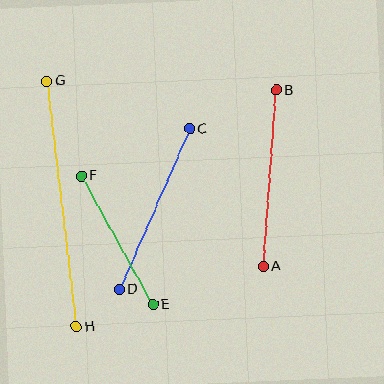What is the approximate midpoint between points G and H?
The midpoint is at approximately (62, 204) pixels.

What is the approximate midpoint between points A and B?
The midpoint is at approximately (270, 178) pixels.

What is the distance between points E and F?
The distance is approximately 147 pixels.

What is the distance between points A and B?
The distance is approximately 177 pixels.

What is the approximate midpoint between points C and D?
The midpoint is at approximately (154, 209) pixels.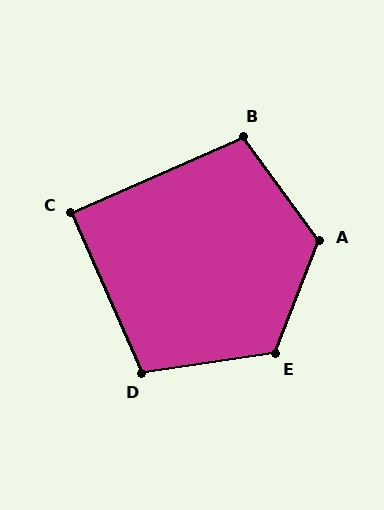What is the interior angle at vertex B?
Approximately 103 degrees (obtuse).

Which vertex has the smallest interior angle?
C, at approximately 90 degrees.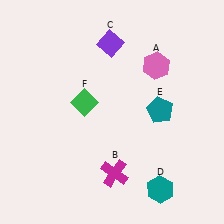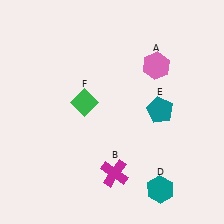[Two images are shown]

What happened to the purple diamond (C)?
The purple diamond (C) was removed in Image 2. It was in the top-left area of Image 1.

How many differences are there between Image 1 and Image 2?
There is 1 difference between the two images.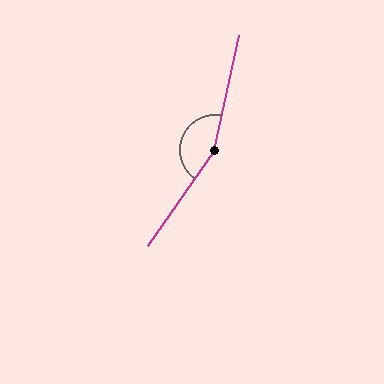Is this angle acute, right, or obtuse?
It is obtuse.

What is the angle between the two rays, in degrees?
Approximately 157 degrees.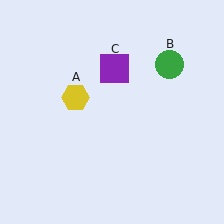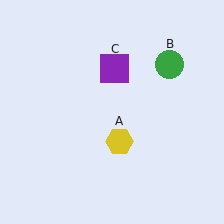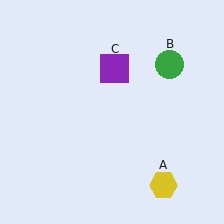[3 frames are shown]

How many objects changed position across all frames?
1 object changed position: yellow hexagon (object A).